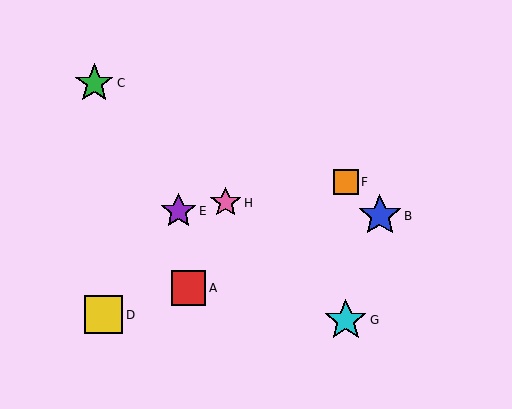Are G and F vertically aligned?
Yes, both are at x≈346.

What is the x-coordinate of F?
Object F is at x≈346.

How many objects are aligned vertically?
2 objects (F, G) are aligned vertically.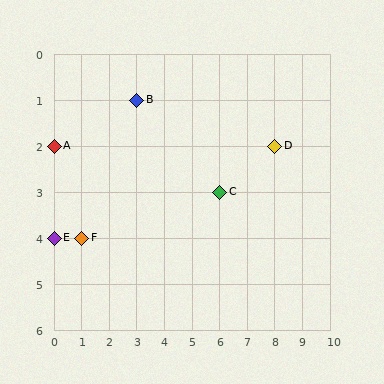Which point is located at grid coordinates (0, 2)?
Point A is at (0, 2).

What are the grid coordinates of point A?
Point A is at grid coordinates (0, 2).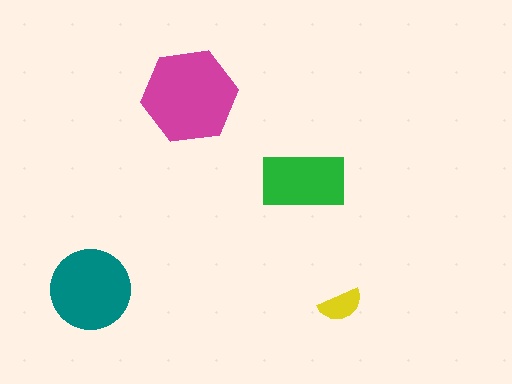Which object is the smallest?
The yellow semicircle.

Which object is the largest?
The magenta hexagon.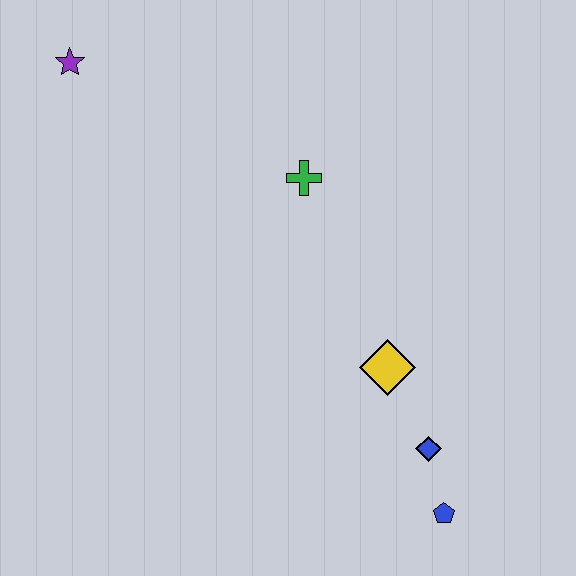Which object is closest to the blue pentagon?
The blue diamond is closest to the blue pentagon.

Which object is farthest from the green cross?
The blue pentagon is farthest from the green cross.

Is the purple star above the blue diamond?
Yes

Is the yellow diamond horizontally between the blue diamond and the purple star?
Yes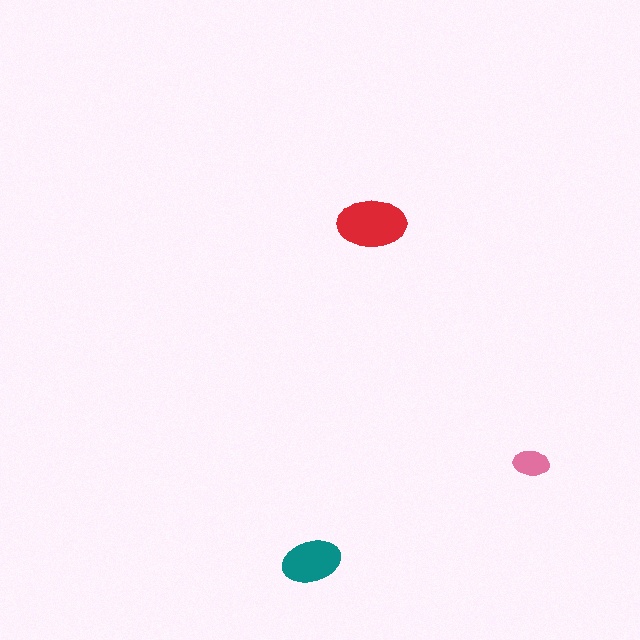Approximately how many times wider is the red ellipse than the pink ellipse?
About 2 times wider.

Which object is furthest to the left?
The teal ellipse is leftmost.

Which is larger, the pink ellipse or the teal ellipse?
The teal one.